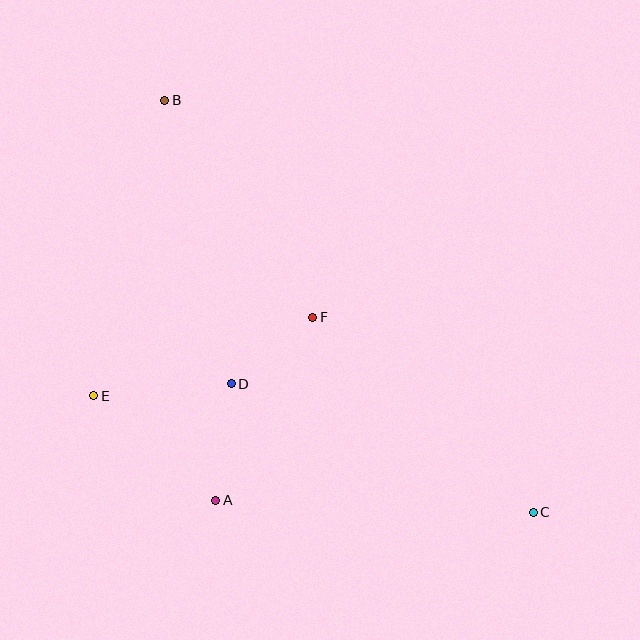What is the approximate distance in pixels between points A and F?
The distance between A and F is approximately 207 pixels.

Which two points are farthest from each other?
Points B and C are farthest from each other.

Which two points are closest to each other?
Points D and F are closest to each other.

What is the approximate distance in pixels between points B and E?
The distance between B and E is approximately 304 pixels.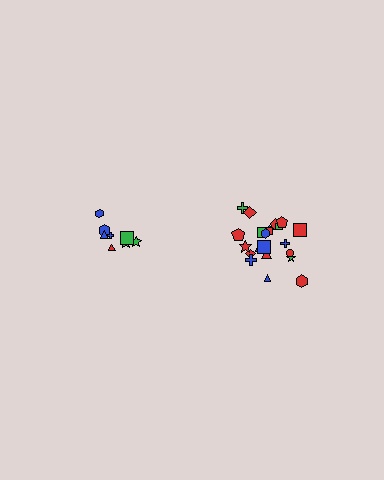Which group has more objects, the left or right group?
The right group.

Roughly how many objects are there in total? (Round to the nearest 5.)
Roughly 30 objects in total.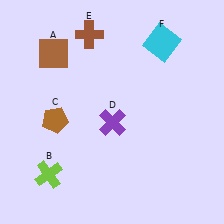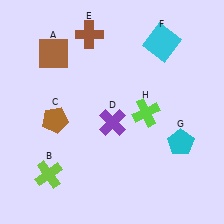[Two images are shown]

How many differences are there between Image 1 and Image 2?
There are 2 differences between the two images.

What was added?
A cyan pentagon (G), a lime cross (H) were added in Image 2.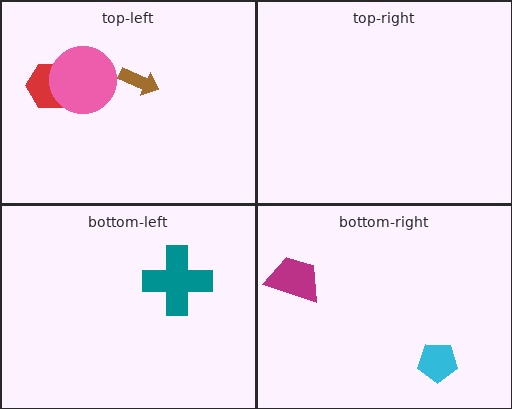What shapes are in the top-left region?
The red hexagon, the pink circle, the brown arrow.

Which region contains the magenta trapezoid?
The bottom-right region.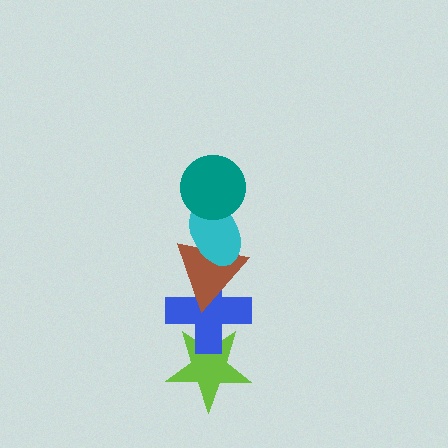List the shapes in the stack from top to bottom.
From top to bottom: the teal circle, the cyan ellipse, the brown triangle, the blue cross, the lime star.